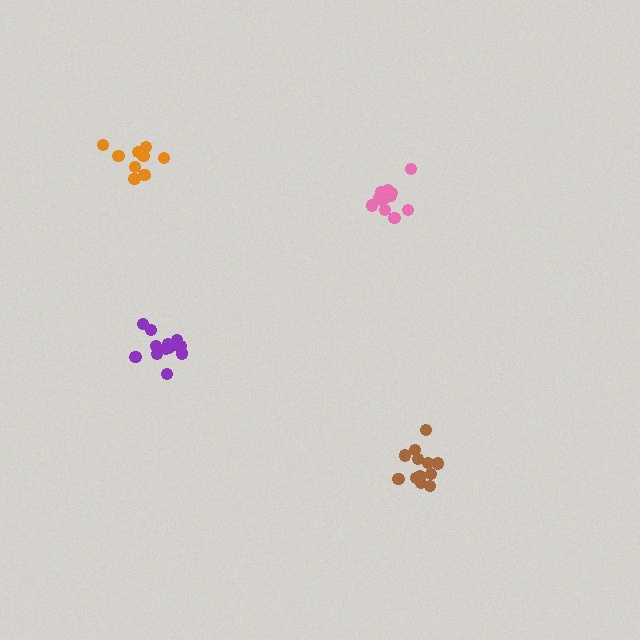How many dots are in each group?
Group 1: 9 dots, Group 2: 11 dots, Group 3: 12 dots, Group 4: 13 dots (45 total).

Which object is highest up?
The orange cluster is topmost.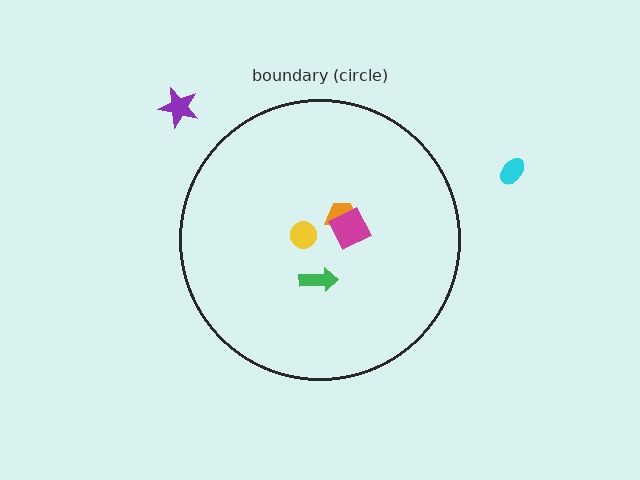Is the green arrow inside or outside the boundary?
Inside.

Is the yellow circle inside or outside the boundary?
Inside.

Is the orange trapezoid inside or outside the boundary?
Inside.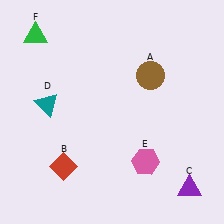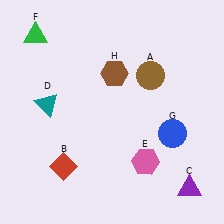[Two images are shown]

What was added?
A blue circle (G), a brown hexagon (H) were added in Image 2.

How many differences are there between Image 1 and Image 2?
There are 2 differences between the two images.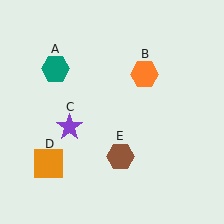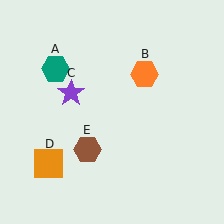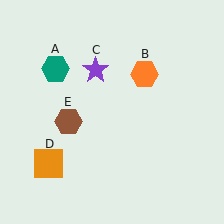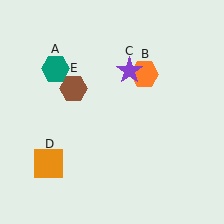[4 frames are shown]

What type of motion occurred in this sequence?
The purple star (object C), brown hexagon (object E) rotated clockwise around the center of the scene.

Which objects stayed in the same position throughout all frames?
Teal hexagon (object A) and orange hexagon (object B) and orange square (object D) remained stationary.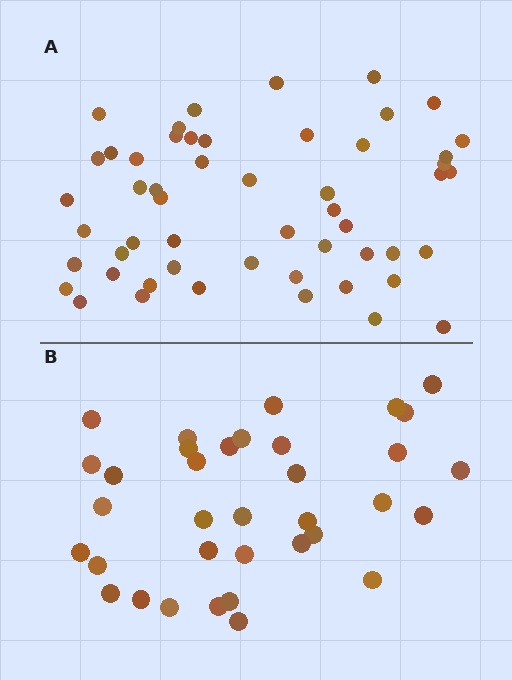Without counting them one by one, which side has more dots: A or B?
Region A (the top region) has more dots.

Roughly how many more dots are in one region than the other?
Region A has approximately 20 more dots than region B.